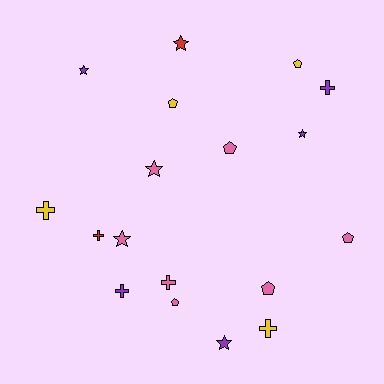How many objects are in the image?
There are 18 objects.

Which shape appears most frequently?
Pentagon, with 6 objects.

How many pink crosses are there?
There is 1 pink cross.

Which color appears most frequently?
Pink, with 7 objects.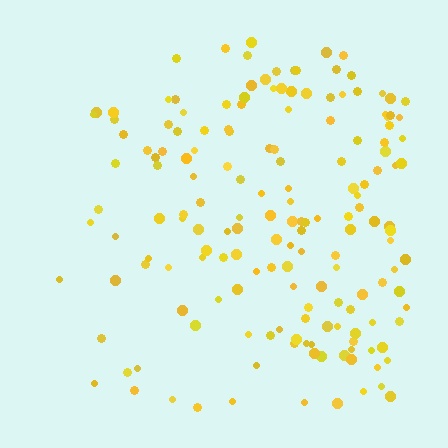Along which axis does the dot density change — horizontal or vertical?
Horizontal.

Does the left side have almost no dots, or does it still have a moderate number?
Still a moderate number, just noticeably fewer than the right.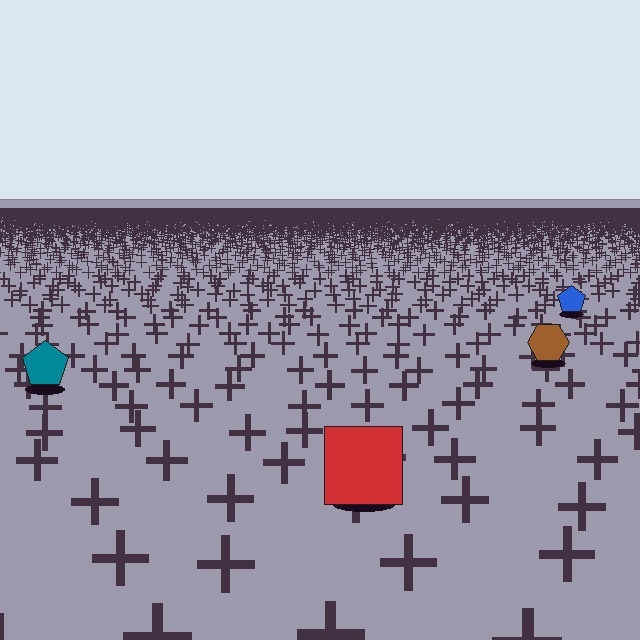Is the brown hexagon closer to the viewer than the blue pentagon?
Yes. The brown hexagon is closer — you can tell from the texture gradient: the ground texture is coarser near it.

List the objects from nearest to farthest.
From nearest to farthest: the red square, the teal pentagon, the brown hexagon, the blue pentagon.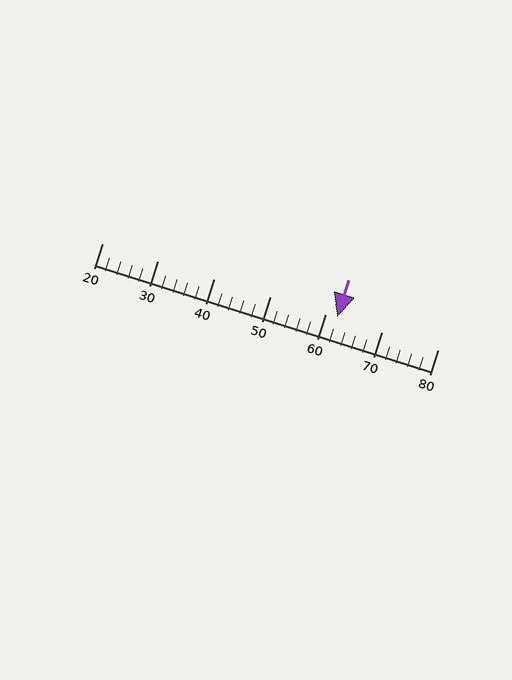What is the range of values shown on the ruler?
The ruler shows values from 20 to 80.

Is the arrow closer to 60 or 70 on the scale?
The arrow is closer to 60.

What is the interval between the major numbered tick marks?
The major tick marks are spaced 10 units apart.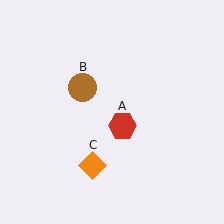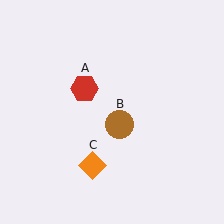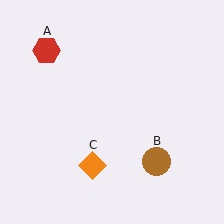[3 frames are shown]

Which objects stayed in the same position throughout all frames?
Orange diamond (object C) remained stationary.